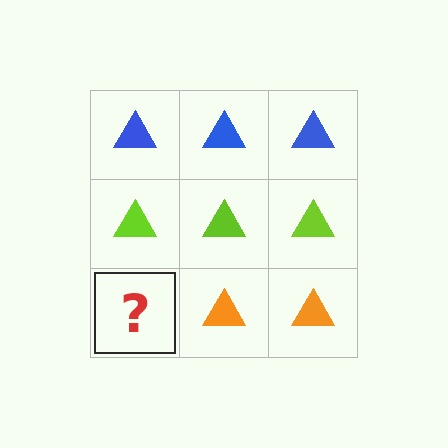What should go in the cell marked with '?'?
The missing cell should contain an orange triangle.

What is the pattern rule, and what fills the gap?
The rule is that each row has a consistent color. The gap should be filled with an orange triangle.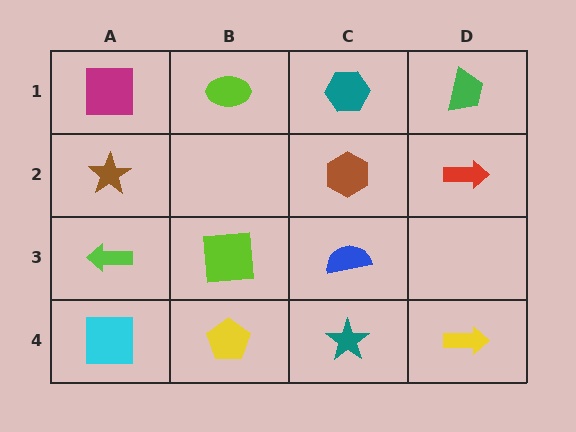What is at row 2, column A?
A brown star.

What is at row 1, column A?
A magenta square.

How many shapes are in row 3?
3 shapes.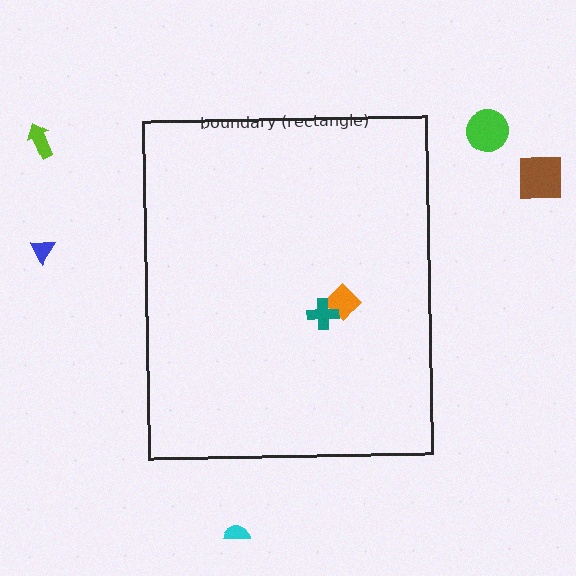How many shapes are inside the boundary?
2 inside, 5 outside.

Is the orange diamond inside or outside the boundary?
Inside.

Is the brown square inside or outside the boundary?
Outside.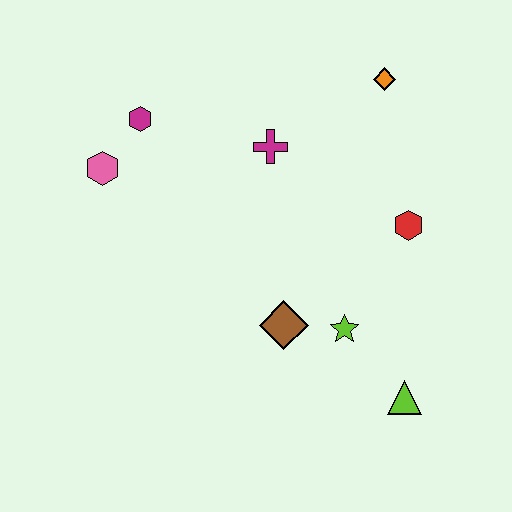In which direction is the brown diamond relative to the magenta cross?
The brown diamond is below the magenta cross.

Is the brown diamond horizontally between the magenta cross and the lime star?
Yes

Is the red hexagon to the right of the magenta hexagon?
Yes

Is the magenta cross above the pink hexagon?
Yes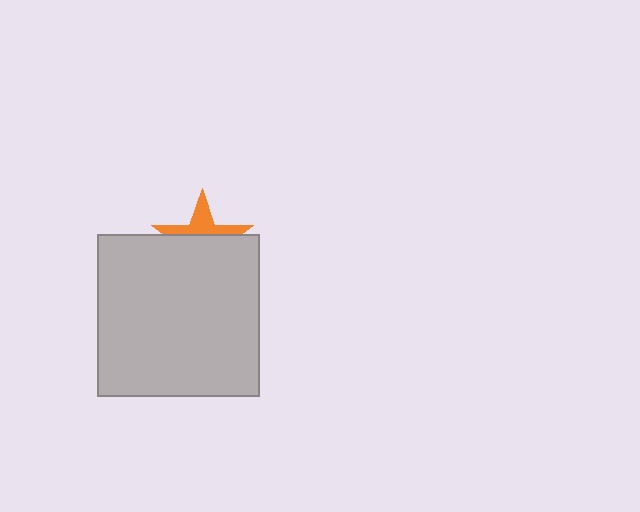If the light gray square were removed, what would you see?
You would see the complete orange star.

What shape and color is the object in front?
The object in front is a light gray square.